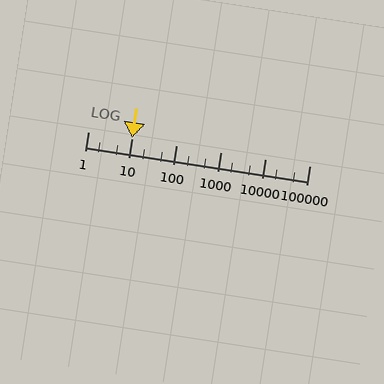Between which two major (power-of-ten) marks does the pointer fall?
The pointer is between 1 and 10.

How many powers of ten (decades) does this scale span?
The scale spans 5 decades, from 1 to 100000.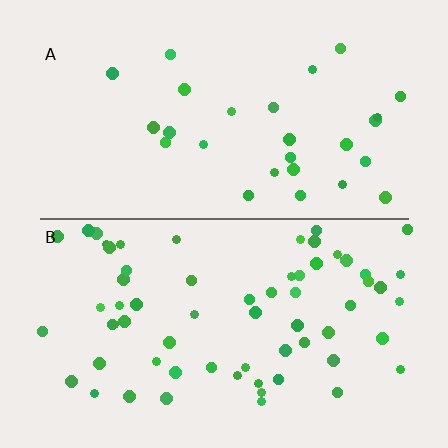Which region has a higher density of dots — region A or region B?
B (the bottom).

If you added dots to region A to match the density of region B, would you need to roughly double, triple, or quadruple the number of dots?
Approximately double.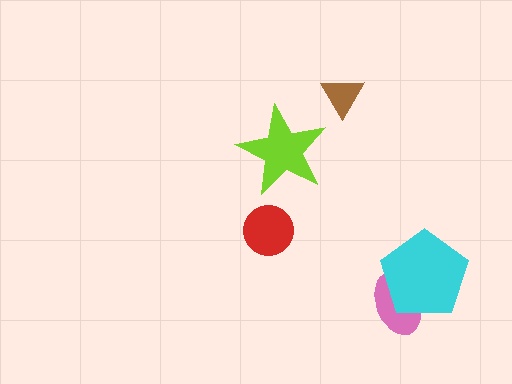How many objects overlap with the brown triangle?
0 objects overlap with the brown triangle.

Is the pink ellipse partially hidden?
Yes, it is partially covered by another shape.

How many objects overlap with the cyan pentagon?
1 object overlaps with the cyan pentagon.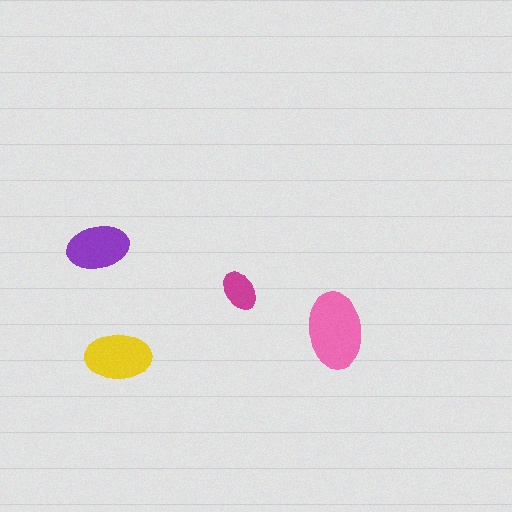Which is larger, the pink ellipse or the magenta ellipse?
The pink one.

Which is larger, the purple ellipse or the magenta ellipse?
The purple one.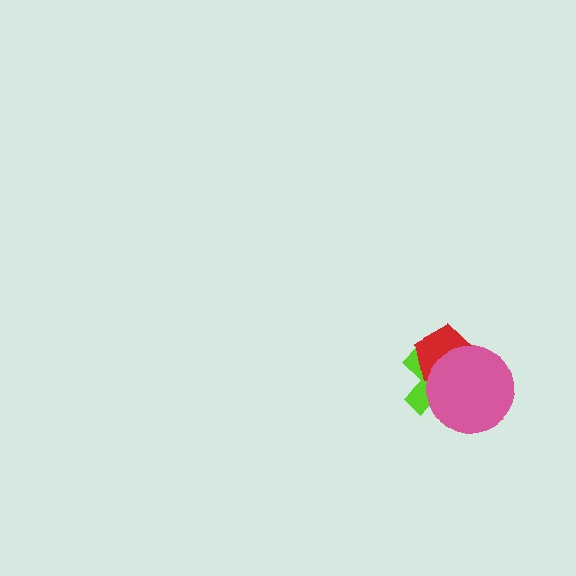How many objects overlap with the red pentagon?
2 objects overlap with the red pentagon.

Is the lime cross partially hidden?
Yes, it is partially covered by another shape.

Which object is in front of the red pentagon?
The pink circle is in front of the red pentagon.